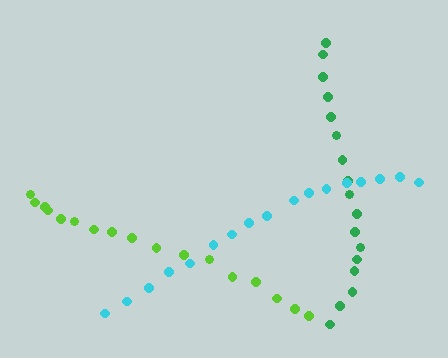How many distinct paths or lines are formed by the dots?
There are 3 distinct paths.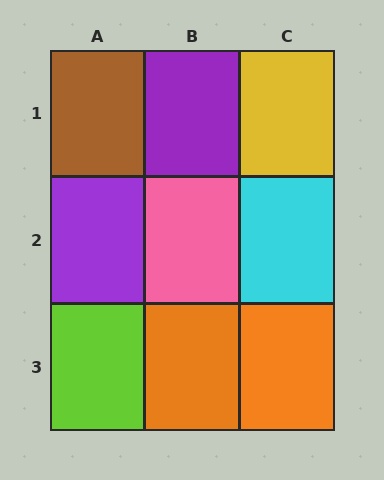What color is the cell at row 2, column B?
Pink.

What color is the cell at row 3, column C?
Orange.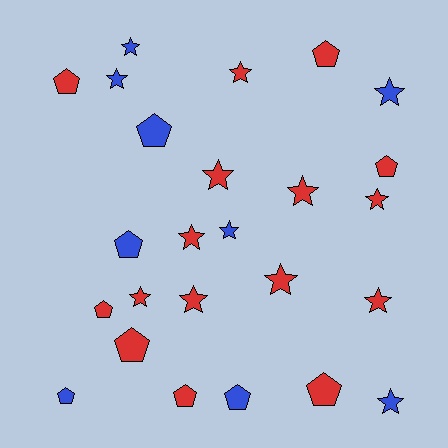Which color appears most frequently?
Red, with 16 objects.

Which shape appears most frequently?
Star, with 14 objects.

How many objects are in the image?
There are 25 objects.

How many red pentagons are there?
There are 7 red pentagons.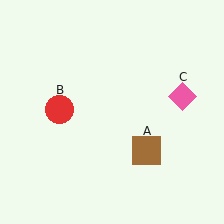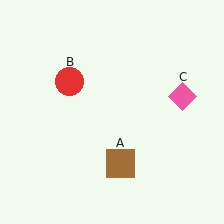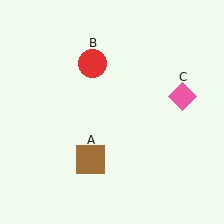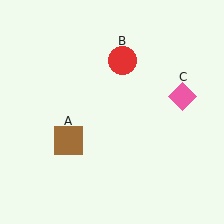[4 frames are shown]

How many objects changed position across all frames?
2 objects changed position: brown square (object A), red circle (object B).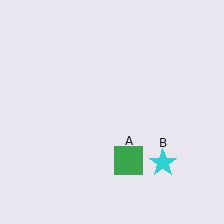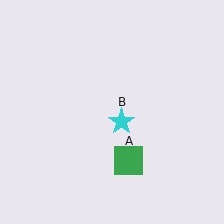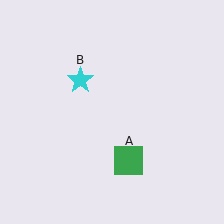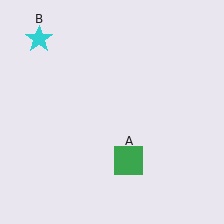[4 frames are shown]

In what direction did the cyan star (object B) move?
The cyan star (object B) moved up and to the left.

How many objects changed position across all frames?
1 object changed position: cyan star (object B).